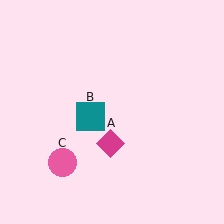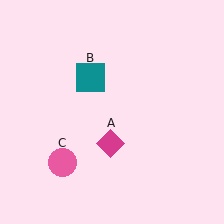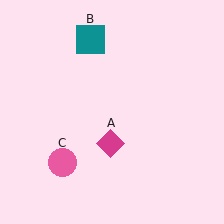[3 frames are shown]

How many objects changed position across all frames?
1 object changed position: teal square (object B).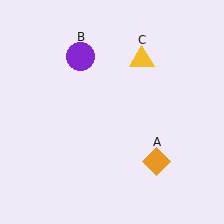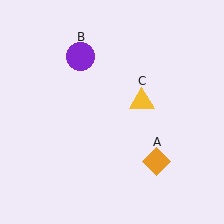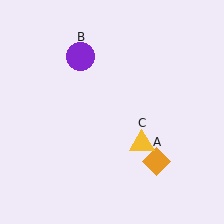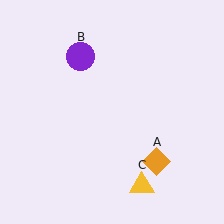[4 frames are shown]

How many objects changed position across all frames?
1 object changed position: yellow triangle (object C).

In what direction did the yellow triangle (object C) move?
The yellow triangle (object C) moved down.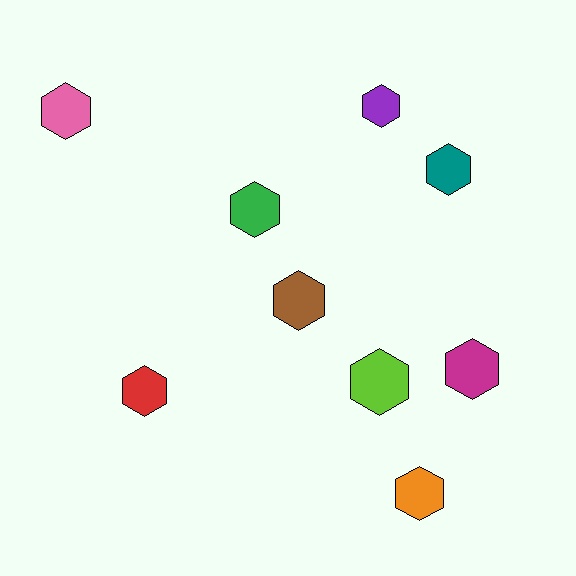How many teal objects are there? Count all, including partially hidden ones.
There is 1 teal object.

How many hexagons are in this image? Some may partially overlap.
There are 9 hexagons.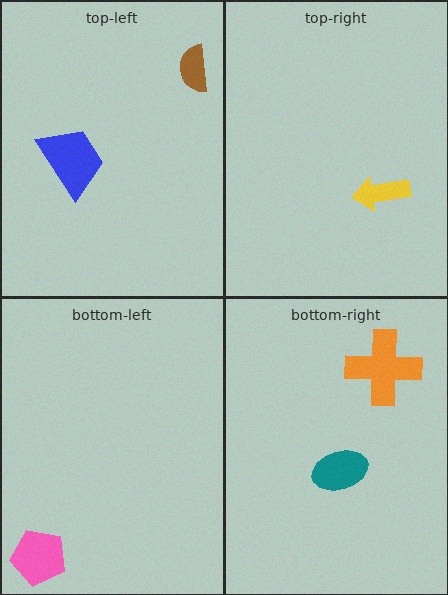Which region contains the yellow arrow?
The top-right region.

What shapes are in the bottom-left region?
The pink pentagon.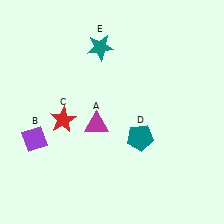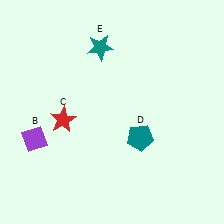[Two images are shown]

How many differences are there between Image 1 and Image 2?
There is 1 difference between the two images.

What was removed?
The magenta triangle (A) was removed in Image 2.